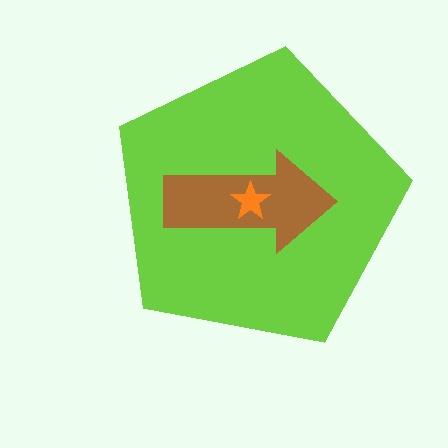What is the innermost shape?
The orange star.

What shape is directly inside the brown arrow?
The orange star.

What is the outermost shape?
The lime pentagon.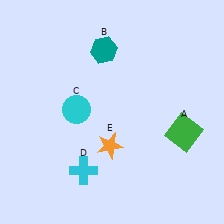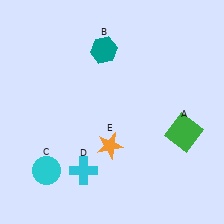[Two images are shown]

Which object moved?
The cyan circle (C) moved down.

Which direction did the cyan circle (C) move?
The cyan circle (C) moved down.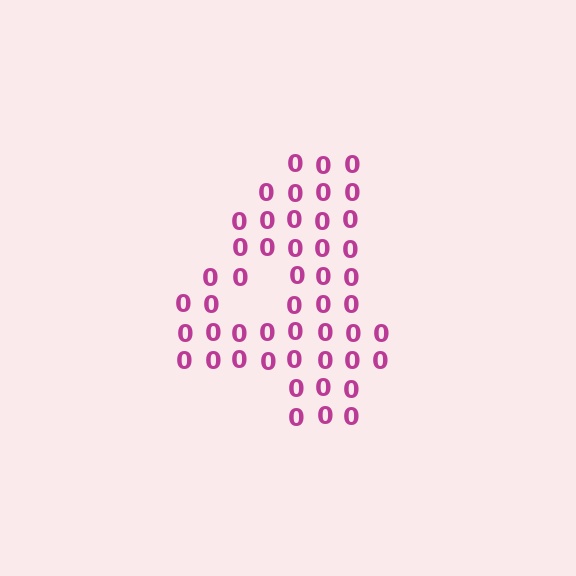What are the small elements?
The small elements are digit 0's.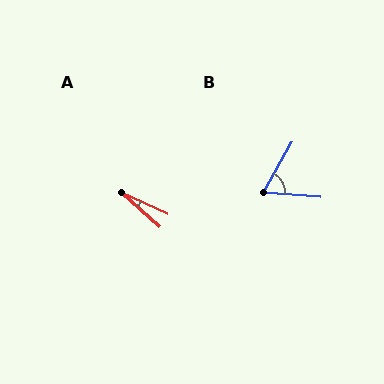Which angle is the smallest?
A, at approximately 16 degrees.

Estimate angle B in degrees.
Approximately 66 degrees.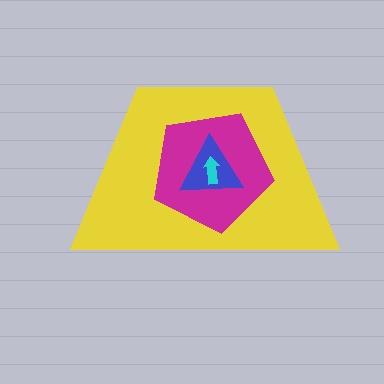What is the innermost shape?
The cyan arrow.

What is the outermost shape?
The yellow trapezoid.